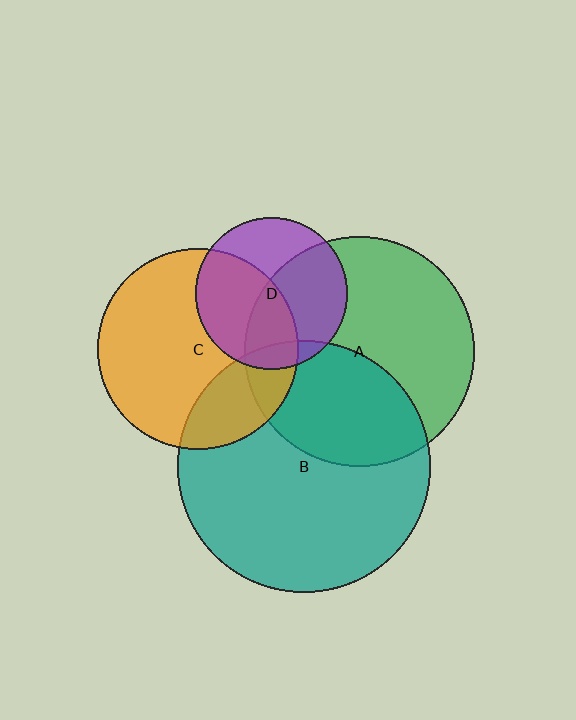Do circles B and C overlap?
Yes.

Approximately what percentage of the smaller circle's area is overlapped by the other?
Approximately 25%.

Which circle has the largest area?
Circle B (teal).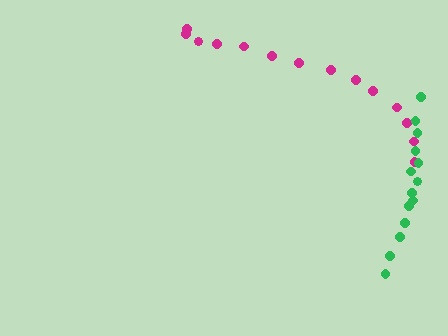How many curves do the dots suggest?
There are 2 distinct paths.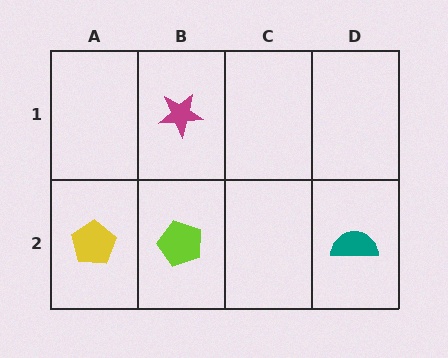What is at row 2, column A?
A yellow pentagon.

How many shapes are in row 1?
1 shape.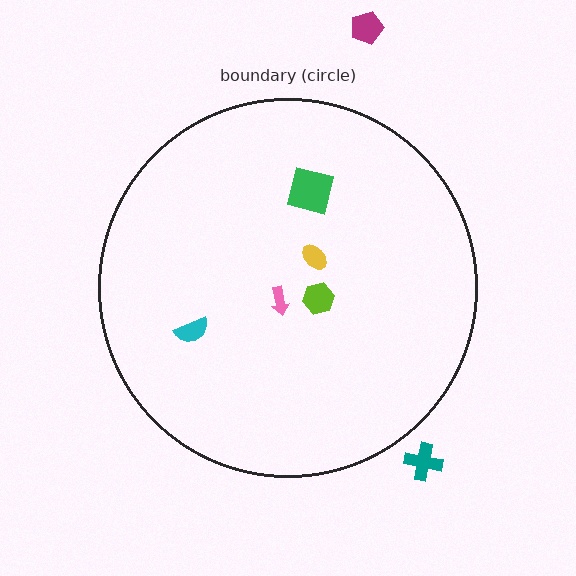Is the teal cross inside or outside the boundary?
Outside.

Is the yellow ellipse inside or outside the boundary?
Inside.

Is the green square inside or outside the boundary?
Inside.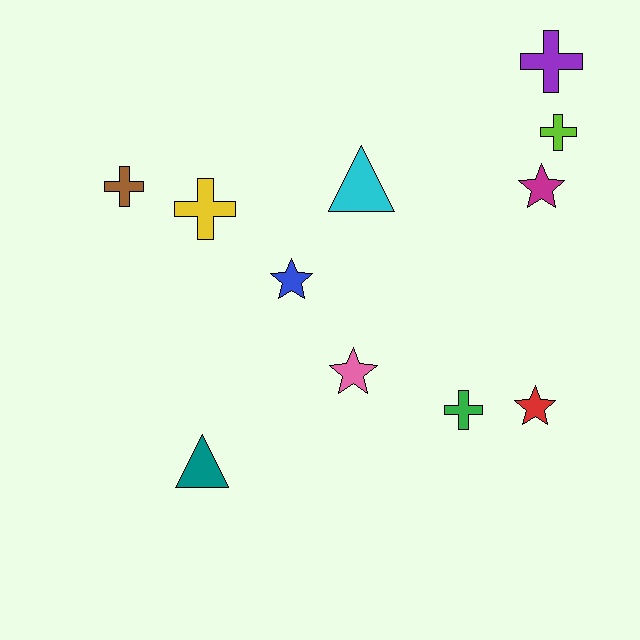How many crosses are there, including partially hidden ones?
There are 5 crosses.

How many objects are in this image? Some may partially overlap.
There are 11 objects.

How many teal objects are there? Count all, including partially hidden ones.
There is 1 teal object.